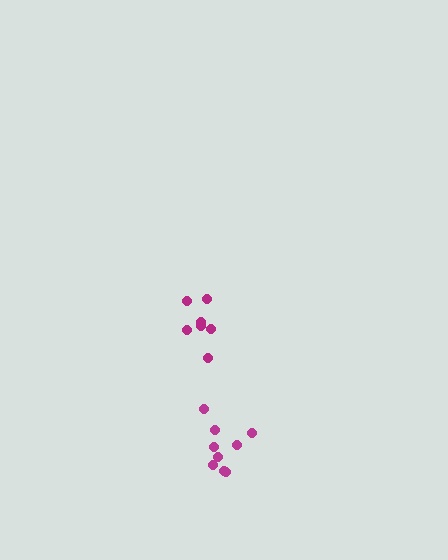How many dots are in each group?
Group 1: 7 dots, Group 2: 9 dots (16 total).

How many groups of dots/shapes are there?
There are 2 groups.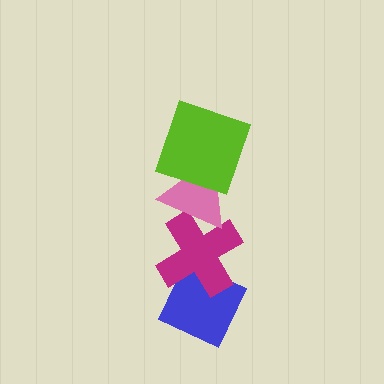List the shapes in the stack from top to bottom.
From top to bottom: the lime square, the pink triangle, the magenta cross, the blue diamond.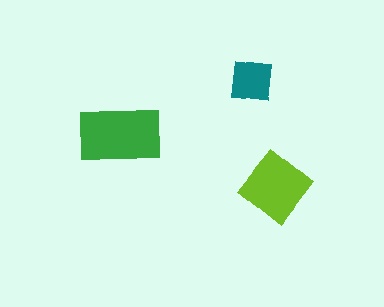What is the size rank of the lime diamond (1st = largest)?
2nd.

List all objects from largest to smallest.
The green rectangle, the lime diamond, the teal square.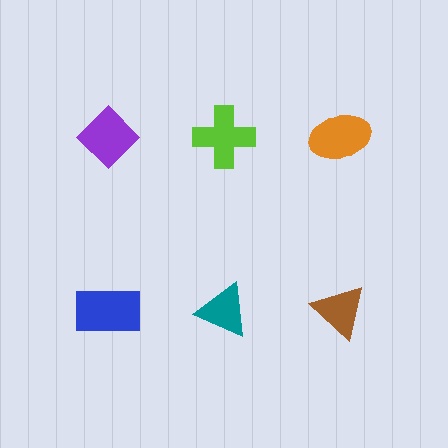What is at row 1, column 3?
An orange ellipse.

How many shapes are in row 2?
3 shapes.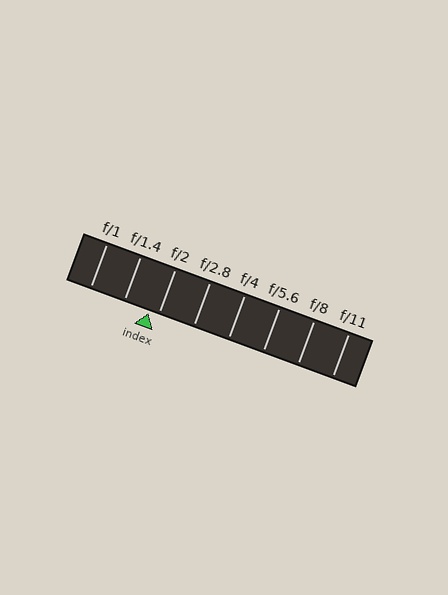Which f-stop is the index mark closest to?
The index mark is closest to f/2.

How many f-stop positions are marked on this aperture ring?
There are 8 f-stop positions marked.